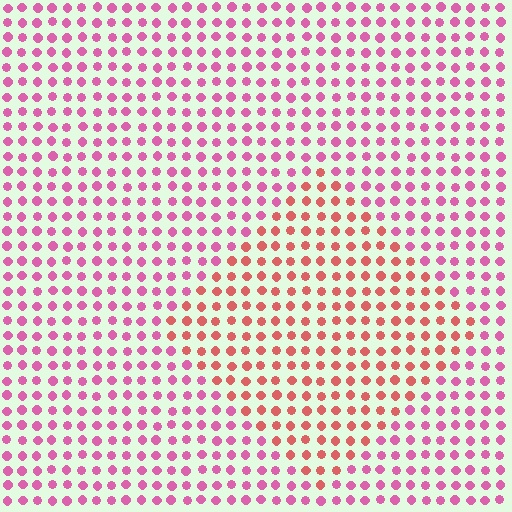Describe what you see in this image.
The image is filled with small pink elements in a uniform arrangement. A diamond-shaped region is visible where the elements are tinted to a slightly different hue, forming a subtle color boundary.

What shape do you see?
I see a diamond.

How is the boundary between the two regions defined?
The boundary is defined purely by a slight shift in hue (about 36 degrees). Spacing, size, and orientation are identical on both sides.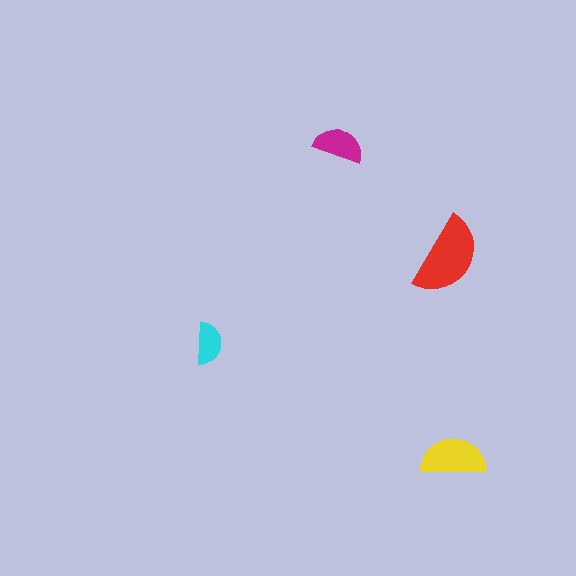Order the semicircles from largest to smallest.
the red one, the yellow one, the magenta one, the cyan one.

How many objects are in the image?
There are 4 objects in the image.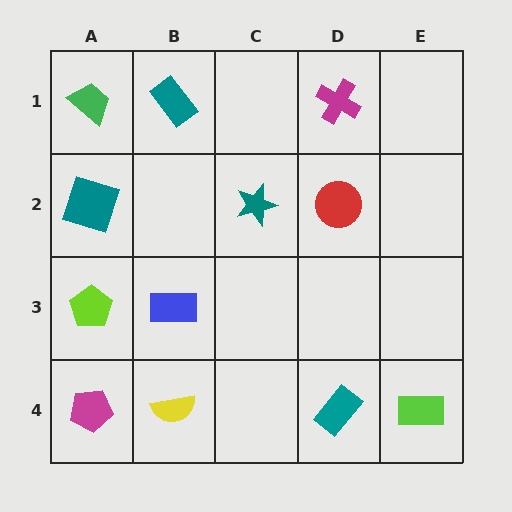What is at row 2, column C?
A teal star.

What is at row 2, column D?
A red circle.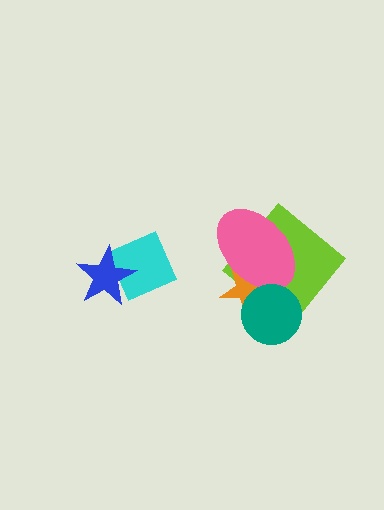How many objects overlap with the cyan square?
1 object overlaps with the cyan square.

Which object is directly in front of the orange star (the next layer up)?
The pink ellipse is directly in front of the orange star.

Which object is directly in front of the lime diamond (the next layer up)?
The orange star is directly in front of the lime diamond.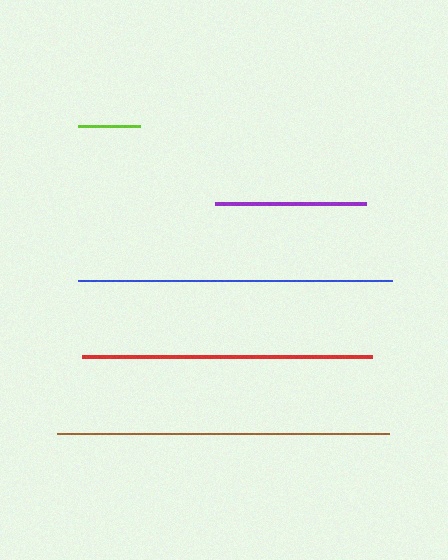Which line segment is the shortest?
The lime line is the shortest at approximately 62 pixels.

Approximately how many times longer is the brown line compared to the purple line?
The brown line is approximately 2.2 times the length of the purple line.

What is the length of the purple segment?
The purple segment is approximately 151 pixels long.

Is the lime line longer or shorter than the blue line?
The blue line is longer than the lime line.